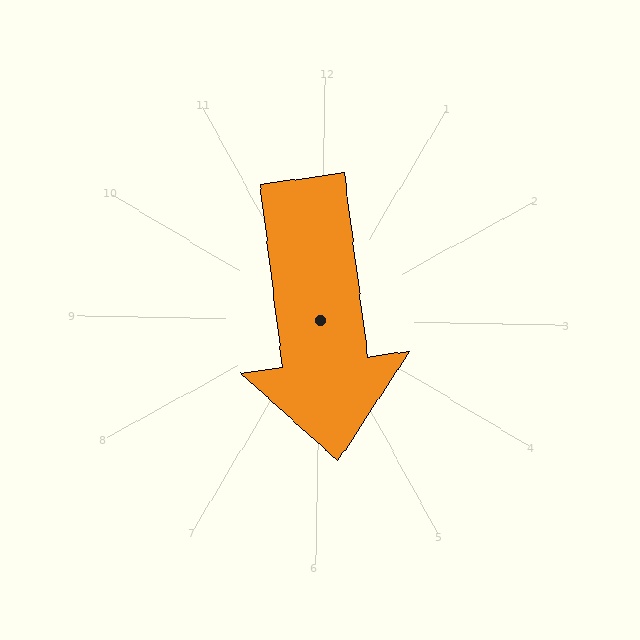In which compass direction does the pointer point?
South.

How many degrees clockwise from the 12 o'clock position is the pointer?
Approximately 172 degrees.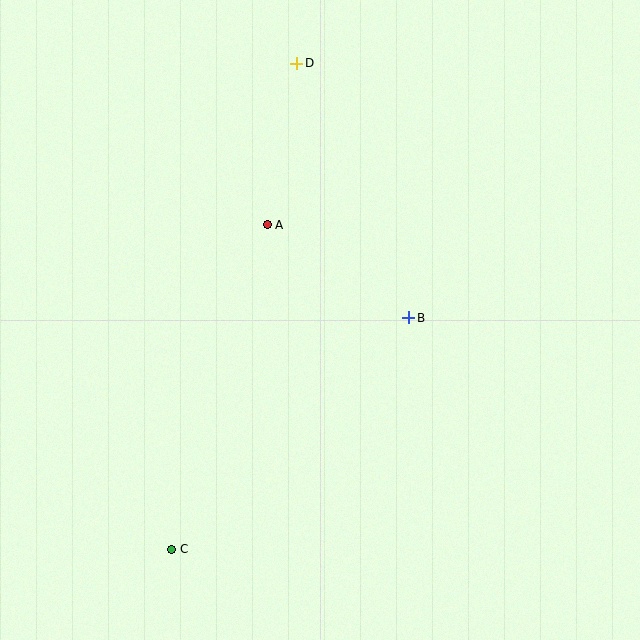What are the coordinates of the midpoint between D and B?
The midpoint between D and B is at (353, 191).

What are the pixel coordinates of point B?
Point B is at (409, 318).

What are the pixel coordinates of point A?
Point A is at (267, 225).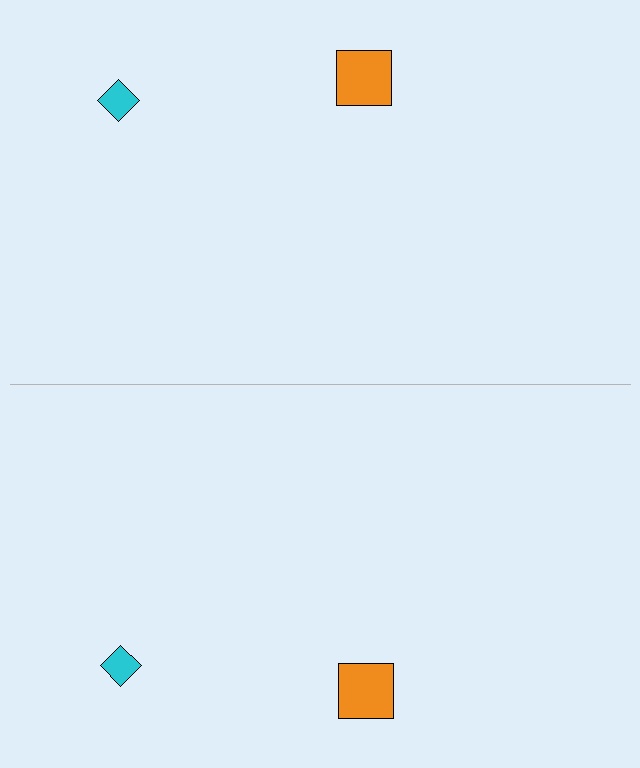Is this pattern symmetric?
Yes, this pattern has bilateral (reflection) symmetry.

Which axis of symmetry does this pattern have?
The pattern has a horizontal axis of symmetry running through the center of the image.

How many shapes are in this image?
There are 4 shapes in this image.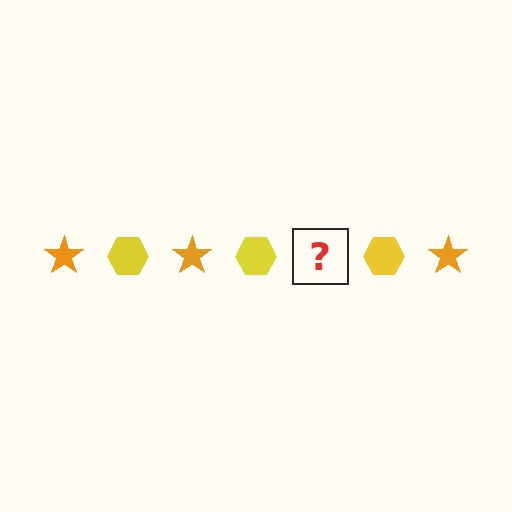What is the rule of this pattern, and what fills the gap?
The rule is that the pattern alternates between orange star and yellow hexagon. The gap should be filled with an orange star.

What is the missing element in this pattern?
The missing element is an orange star.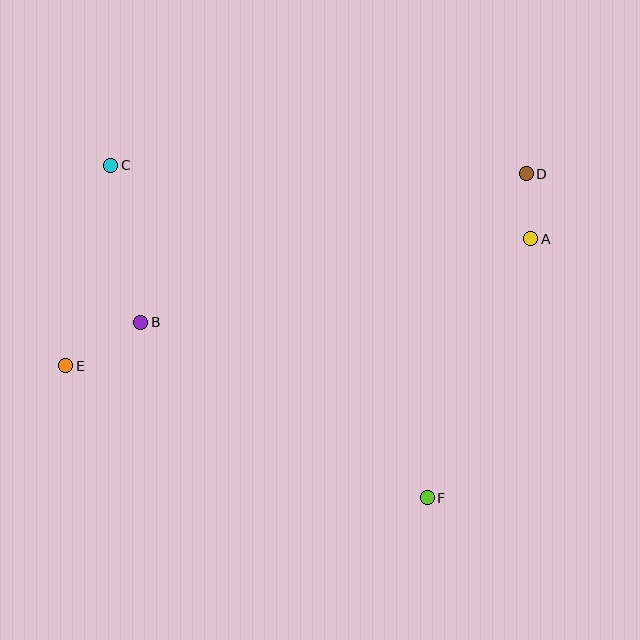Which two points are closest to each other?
Points A and D are closest to each other.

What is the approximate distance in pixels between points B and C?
The distance between B and C is approximately 160 pixels.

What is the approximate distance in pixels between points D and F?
The distance between D and F is approximately 339 pixels.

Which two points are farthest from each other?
Points D and E are farthest from each other.